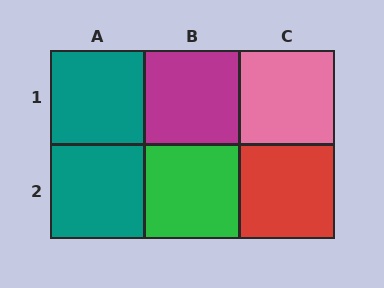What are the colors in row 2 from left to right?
Teal, green, red.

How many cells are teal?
2 cells are teal.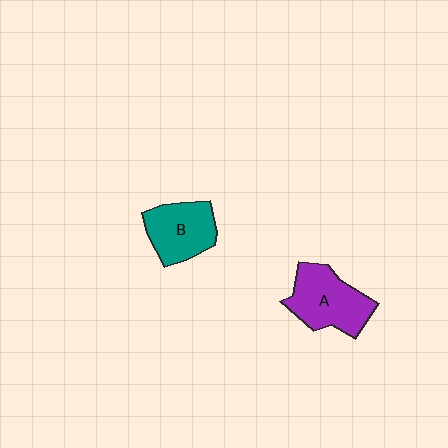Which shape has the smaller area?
Shape B (teal).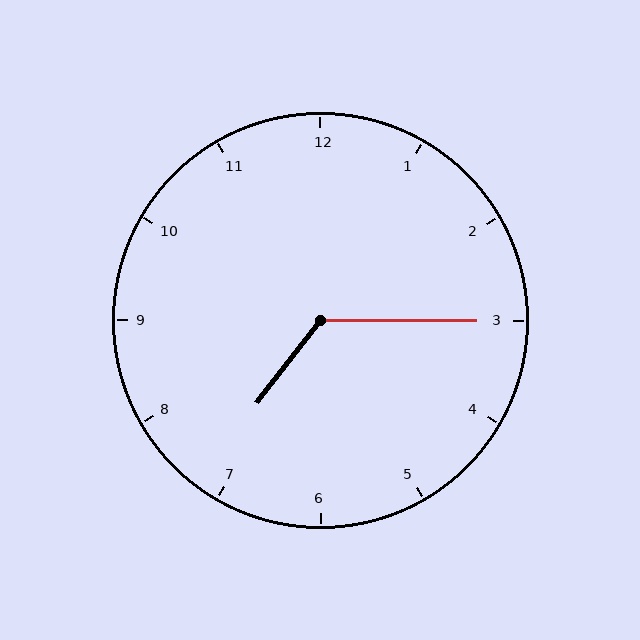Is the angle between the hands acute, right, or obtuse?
It is obtuse.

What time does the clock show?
7:15.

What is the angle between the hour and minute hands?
Approximately 128 degrees.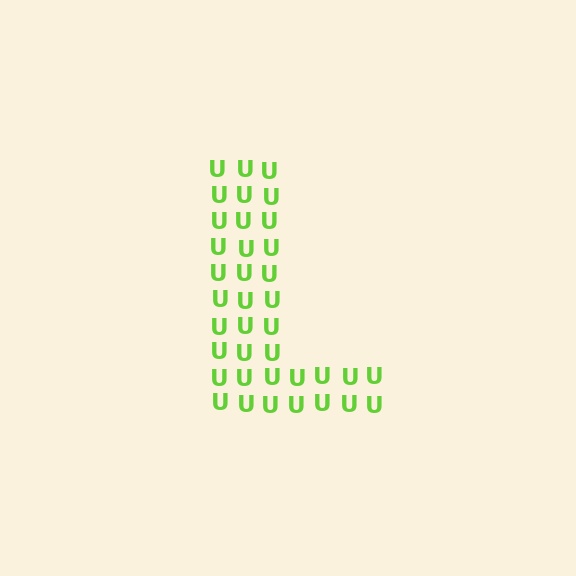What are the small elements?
The small elements are letter U's.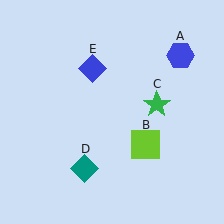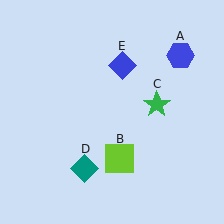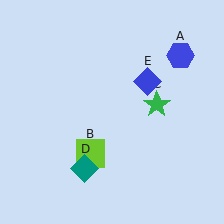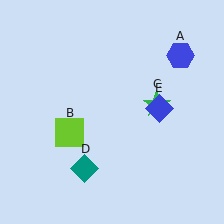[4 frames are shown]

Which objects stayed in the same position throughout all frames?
Blue hexagon (object A) and green star (object C) and teal diamond (object D) remained stationary.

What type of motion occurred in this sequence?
The lime square (object B), blue diamond (object E) rotated clockwise around the center of the scene.